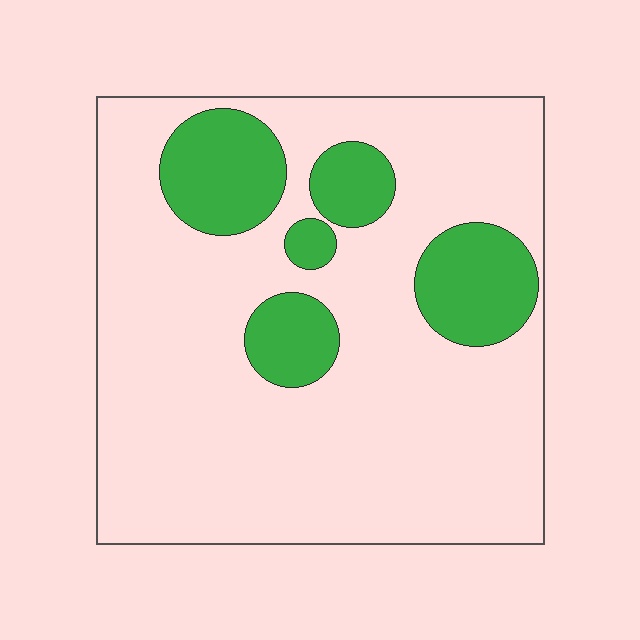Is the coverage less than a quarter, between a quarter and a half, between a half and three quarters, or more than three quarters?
Less than a quarter.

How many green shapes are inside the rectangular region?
5.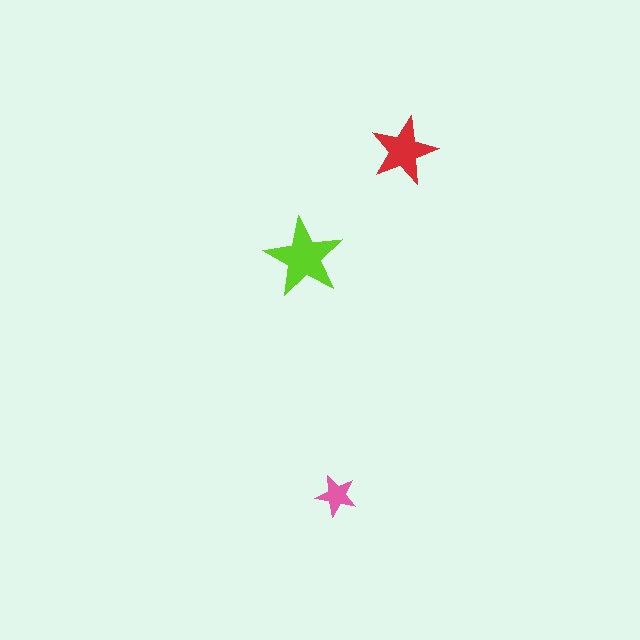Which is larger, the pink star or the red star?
The red one.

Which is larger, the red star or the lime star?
The lime one.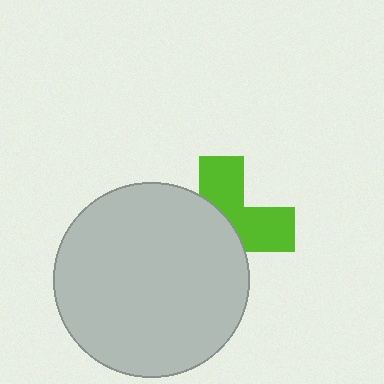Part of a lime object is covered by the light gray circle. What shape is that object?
It is a cross.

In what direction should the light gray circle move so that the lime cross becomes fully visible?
The light gray circle should move left. That is the shortest direction to clear the overlap and leave the lime cross fully visible.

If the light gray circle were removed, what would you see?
You would see the complete lime cross.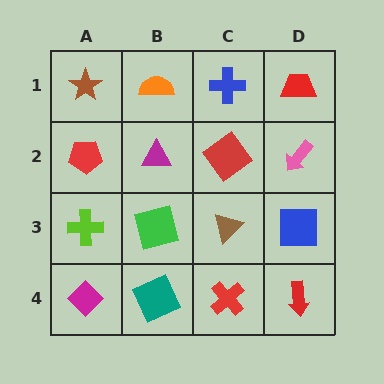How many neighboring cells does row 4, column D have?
2.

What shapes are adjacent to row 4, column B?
A green square (row 3, column B), a magenta diamond (row 4, column A), a red cross (row 4, column C).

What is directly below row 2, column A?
A lime cross.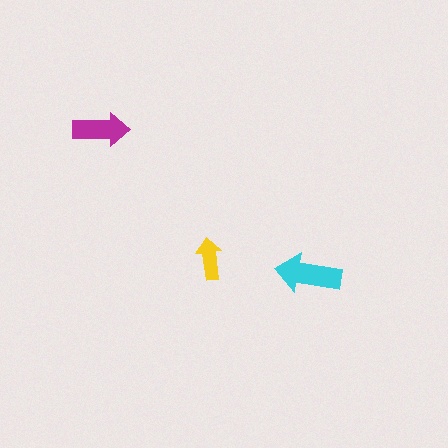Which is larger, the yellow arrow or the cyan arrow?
The cyan one.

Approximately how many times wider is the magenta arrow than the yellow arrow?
About 1.5 times wider.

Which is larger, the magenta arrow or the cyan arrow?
The cyan one.